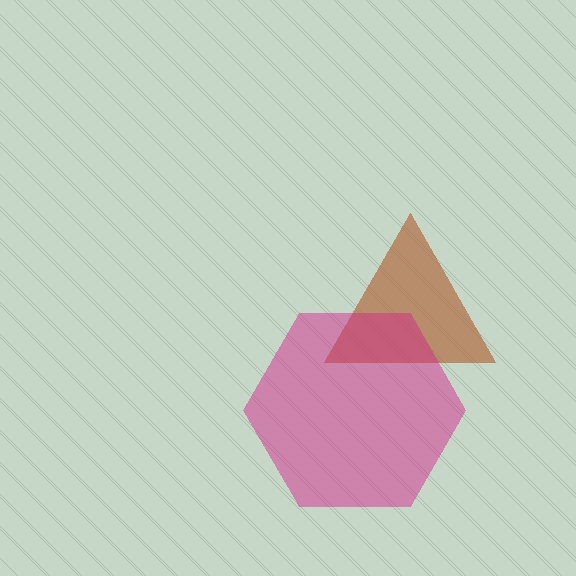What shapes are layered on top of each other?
The layered shapes are: a brown triangle, a magenta hexagon.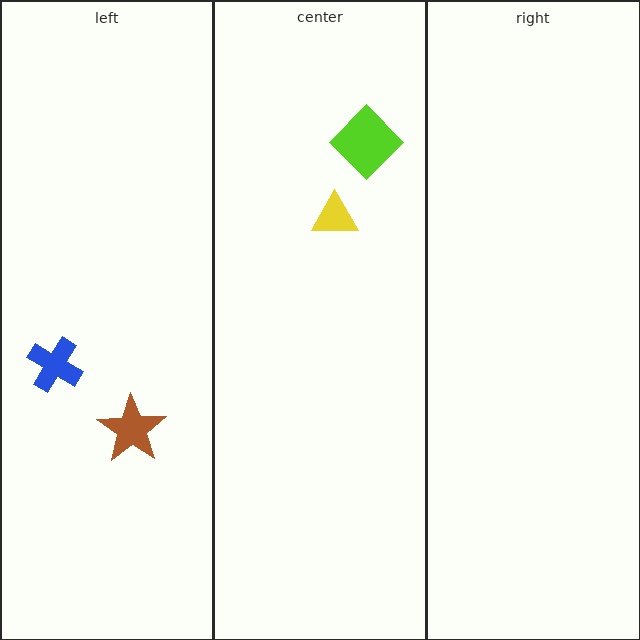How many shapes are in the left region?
2.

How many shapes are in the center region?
2.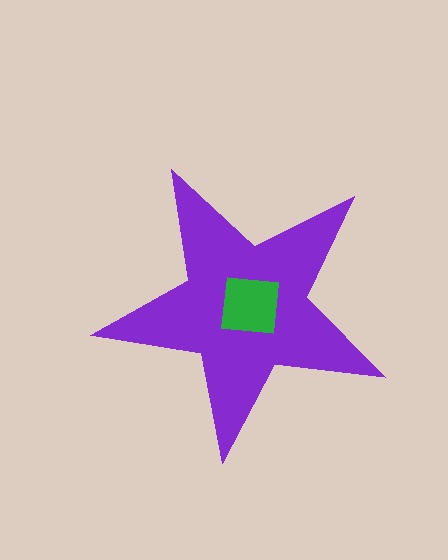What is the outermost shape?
The purple star.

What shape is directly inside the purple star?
The green square.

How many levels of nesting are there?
2.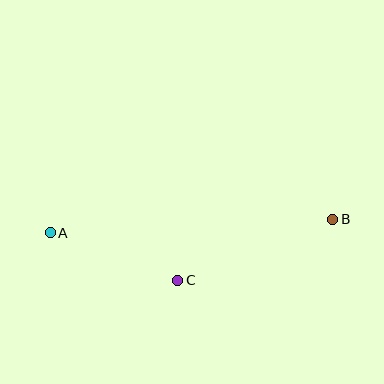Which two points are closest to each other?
Points A and C are closest to each other.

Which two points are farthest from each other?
Points A and B are farthest from each other.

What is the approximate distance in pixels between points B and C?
The distance between B and C is approximately 167 pixels.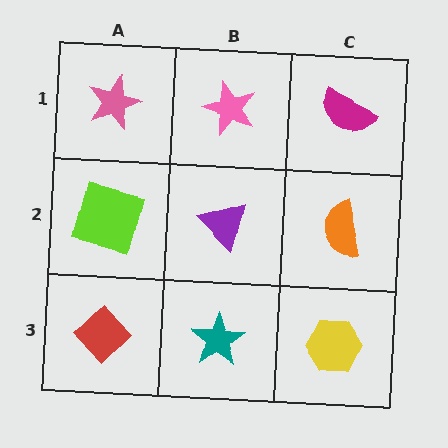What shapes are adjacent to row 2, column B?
A pink star (row 1, column B), a teal star (row 3, column B), a lime square (row 2, column A), an orange semicircle (row 2, column C).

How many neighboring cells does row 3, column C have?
2.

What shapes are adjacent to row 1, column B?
A purple triangle (row 2, column B), a pink star (row 1, column A), a magenta semicircle (row 1, column C).